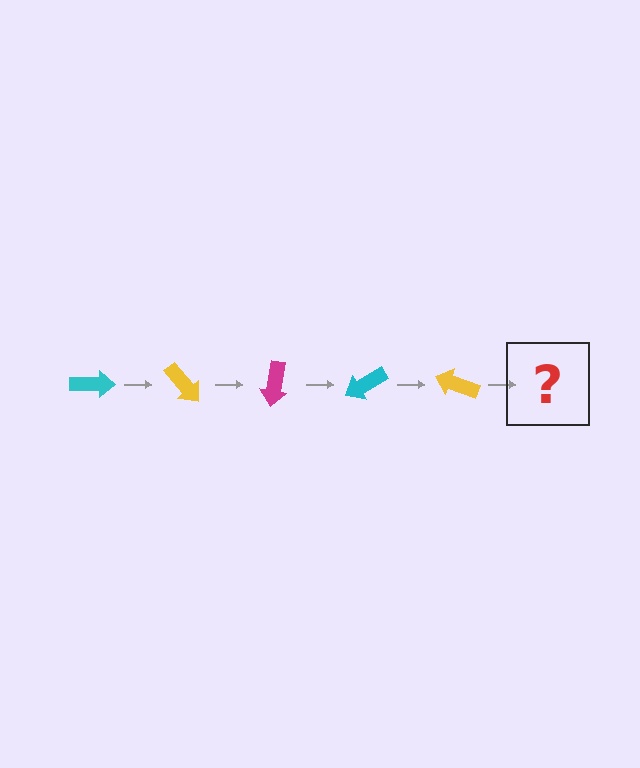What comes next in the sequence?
The next element should be a magenta arrow, rotated 250 degrees from the start.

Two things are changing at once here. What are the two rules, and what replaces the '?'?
The two rules are that it rotates 50 degrees each step and the color cycles through cyan, yellow, and magenta. The '?' should be a magenta arrow, rotated 250 degrees from the start.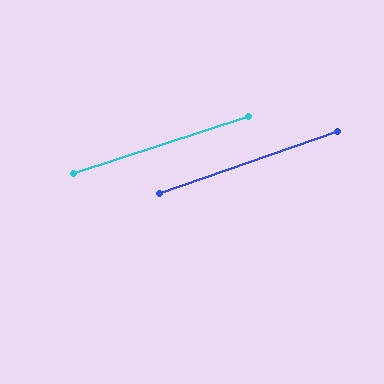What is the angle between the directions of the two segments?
Approximately 1 degree.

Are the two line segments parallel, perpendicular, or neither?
Parallel — their directions differ by only 1.3°.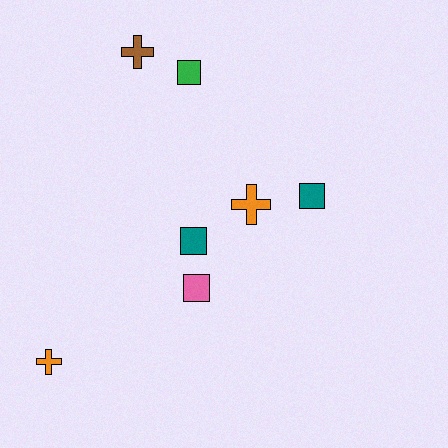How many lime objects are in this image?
There are no lime objects.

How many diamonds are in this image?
There are no diamonds.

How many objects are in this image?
There are 7 objects.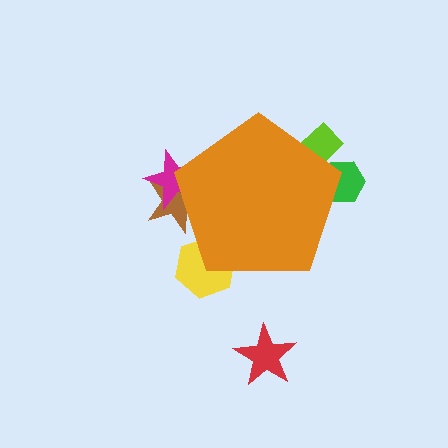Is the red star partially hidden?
No, the red star is fully visible.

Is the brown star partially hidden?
Yes, the brown star is partially hidden behind the orange pentagon.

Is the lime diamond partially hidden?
Yes, the lime diamond is partially hidden behind the orange pentagon.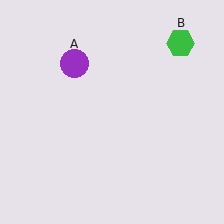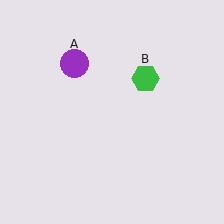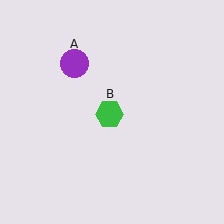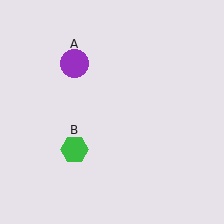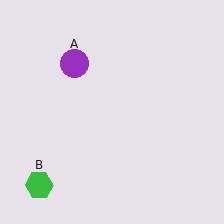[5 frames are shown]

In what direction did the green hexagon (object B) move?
The green hexagon (object B) moved down and to the left.